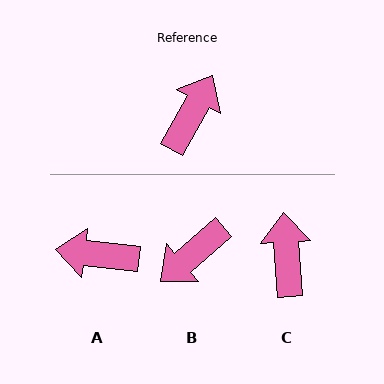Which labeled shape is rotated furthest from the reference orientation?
B, about 159 degrees away.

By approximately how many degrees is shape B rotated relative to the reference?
Approximately 159 degrees counter-clockwise.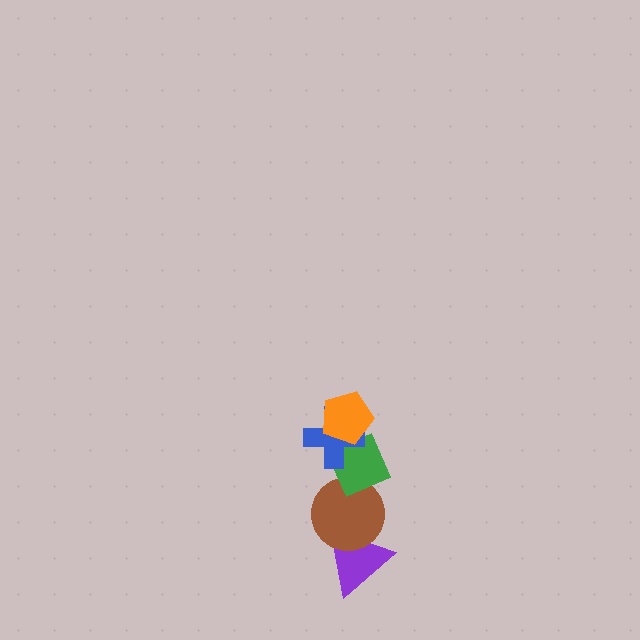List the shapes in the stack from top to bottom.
From top to bottom: the orange pentagon, the blue cross, the green diamond, the brown circle, the purple triangle.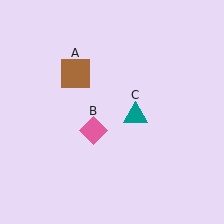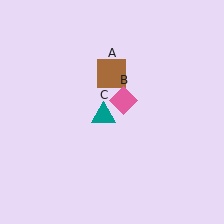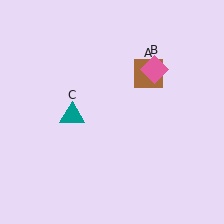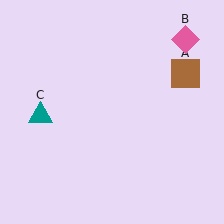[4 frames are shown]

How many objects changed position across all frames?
3 objects changed position: brown square (object A), pink diamond (object B), teal triangle (object C).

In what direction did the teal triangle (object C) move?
The teal triangle (object C) moved left.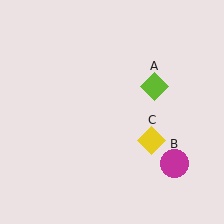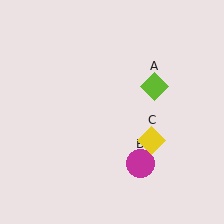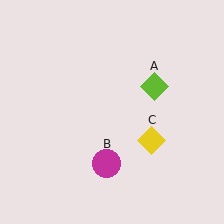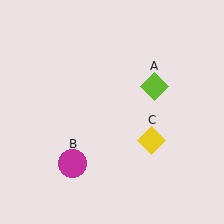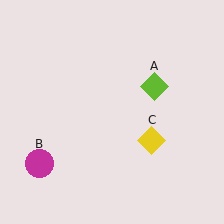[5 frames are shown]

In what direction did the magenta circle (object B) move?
The magenta circle (object B) moved left.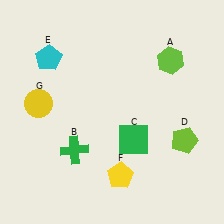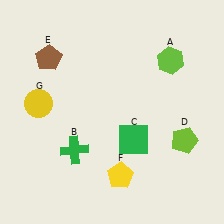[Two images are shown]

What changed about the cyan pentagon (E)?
In Image 1, E is cyan. In Image 2, it changed to brown.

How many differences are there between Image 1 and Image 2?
There is 1 difference between the two images.